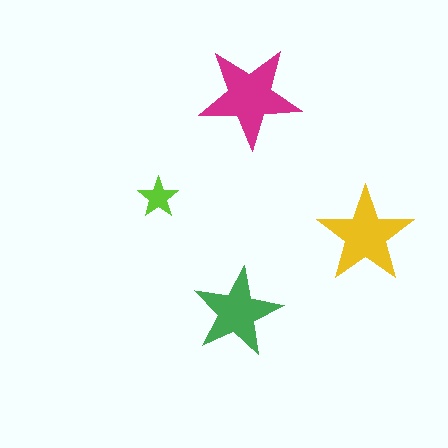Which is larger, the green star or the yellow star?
The yellow one.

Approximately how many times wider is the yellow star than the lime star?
About 2.5 times wider.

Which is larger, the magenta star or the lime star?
The magenta one.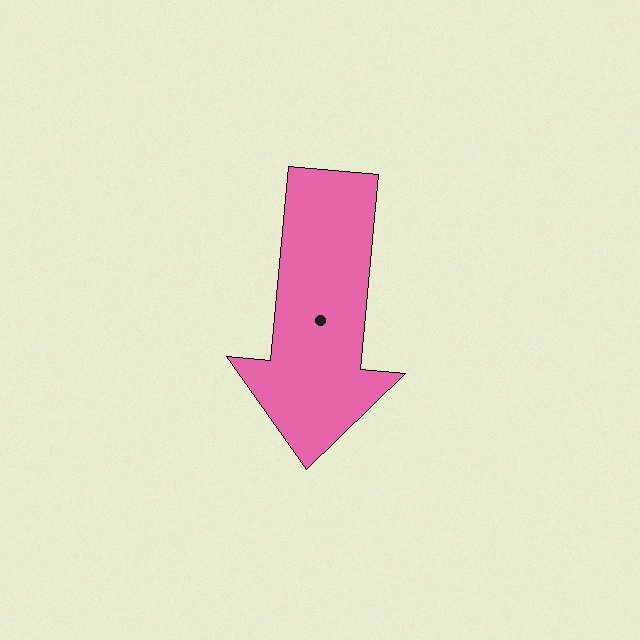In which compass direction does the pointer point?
South.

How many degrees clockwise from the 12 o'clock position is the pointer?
Approximately 185 degrees.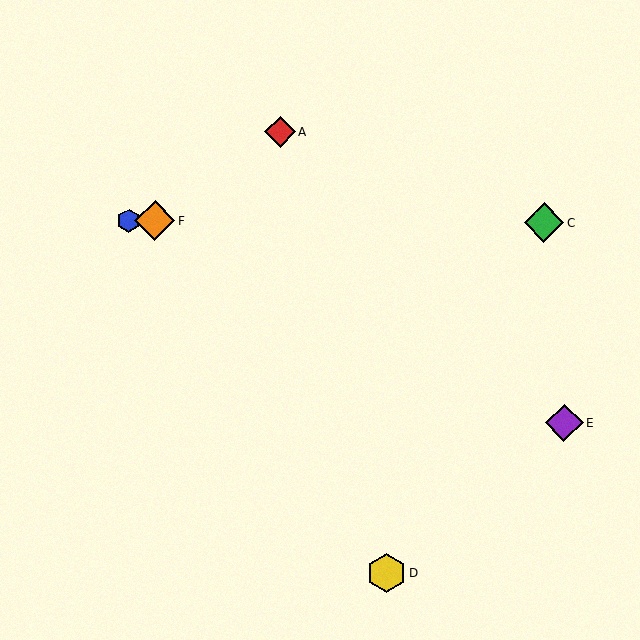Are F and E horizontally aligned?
No, F is at y≈221 and E is at y≈423.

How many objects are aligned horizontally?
3 objects (B, C, F) are aligned horizontally.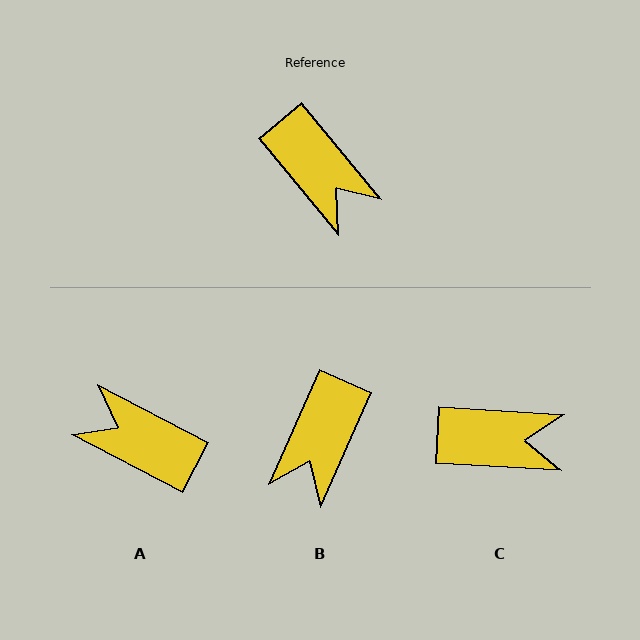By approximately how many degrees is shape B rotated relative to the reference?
Approximately 63 degrees clockwise.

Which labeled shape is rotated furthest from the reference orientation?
A, about 157 degrees away.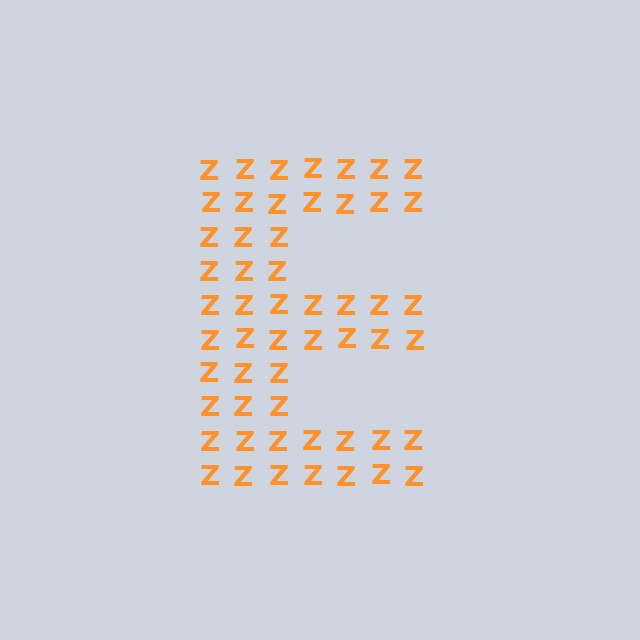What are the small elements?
The small elements are letter Z's.